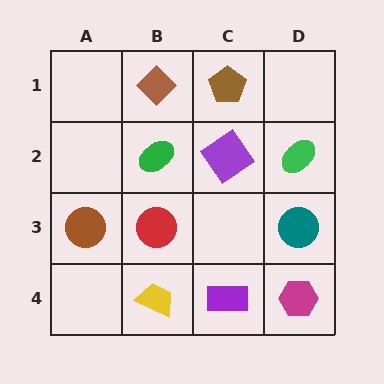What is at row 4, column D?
A magenta hexagon.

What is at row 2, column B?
A green ellipse.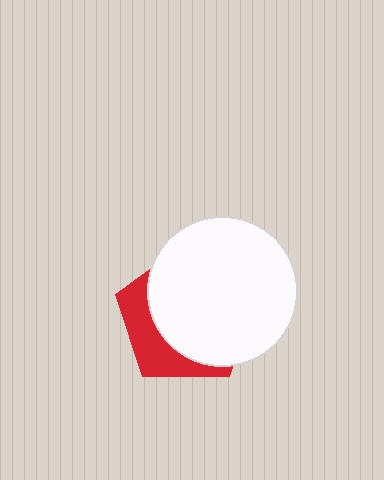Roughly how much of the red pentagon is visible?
A small part of it is visible (roughly 31%).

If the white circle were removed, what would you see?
You would see the complete red pentagon.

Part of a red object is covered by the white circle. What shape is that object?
It is a pentagon.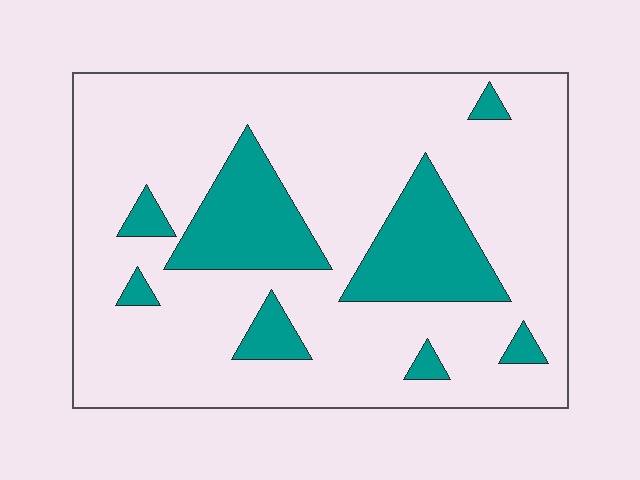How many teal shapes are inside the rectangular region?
8.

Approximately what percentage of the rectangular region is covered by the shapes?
Approximately 20%.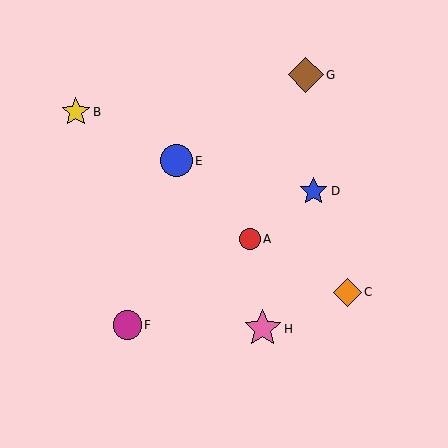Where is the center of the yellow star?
The center of the yellow star is at (76, 112).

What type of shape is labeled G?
Shape G is a brown diamond.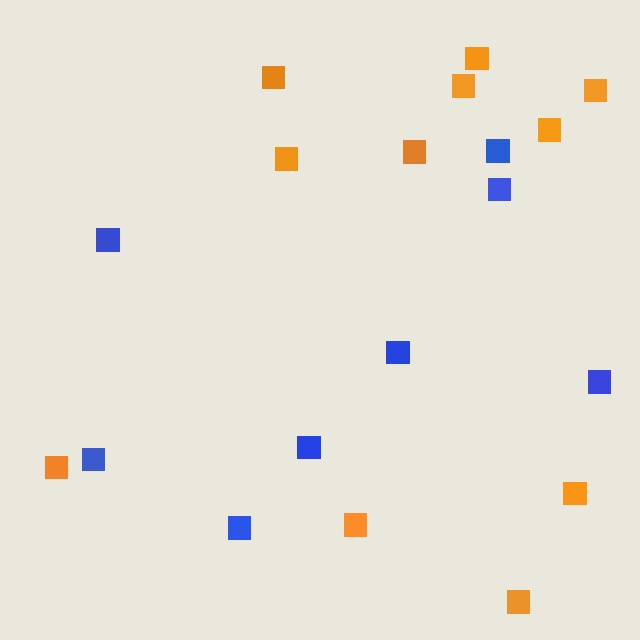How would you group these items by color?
There are 2 groups: one group of blue squares (8) and one group of orange squares (11).